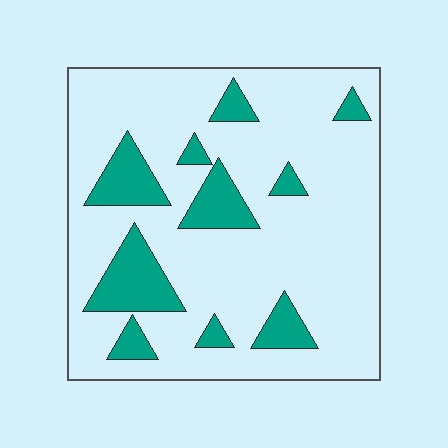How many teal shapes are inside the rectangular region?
10.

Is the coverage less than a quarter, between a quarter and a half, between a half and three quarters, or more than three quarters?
Less than a quarter.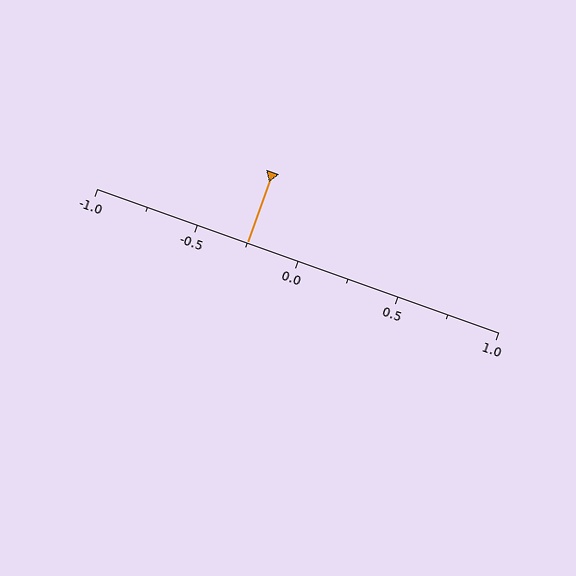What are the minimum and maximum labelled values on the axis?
The axis runs from -1.0 to 1.0.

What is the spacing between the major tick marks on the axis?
The major ticks are spaced 0.5 apart.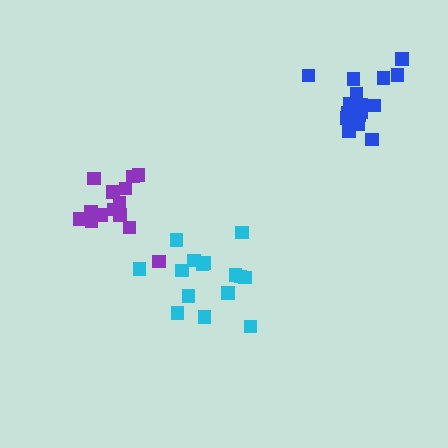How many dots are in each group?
Group 1: 14 dots, Group 2: 15 dots, Group 3: 17 dots (46 total).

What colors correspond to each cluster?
The clusters are colored: purple, cyan, blue.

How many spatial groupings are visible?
There are 3 spatial groupings.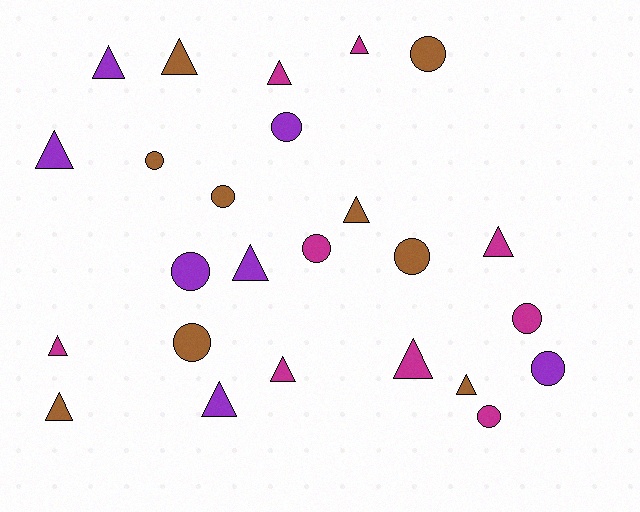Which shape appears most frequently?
Triangle, with 14 objects.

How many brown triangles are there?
There are 4 brown triangles.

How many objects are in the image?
There are 25 objects.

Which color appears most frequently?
Brown, with 9 objects.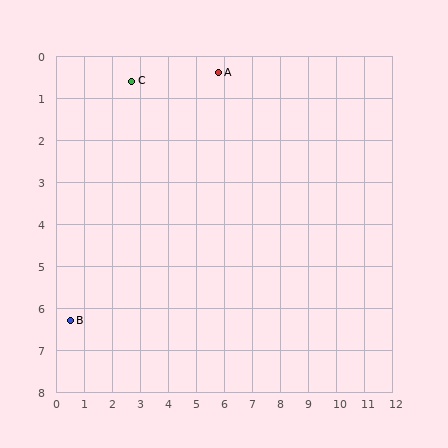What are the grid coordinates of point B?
Point B is at approximately (0.5, 6.3).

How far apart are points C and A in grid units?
Points C and A are about 3.1 grid units apart.